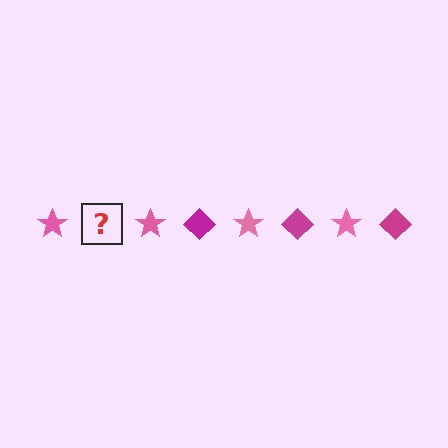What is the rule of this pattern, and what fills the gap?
The rule is that the pattern alternates between pink star and magenta diamond. The gap should be filled with a magenta diamond.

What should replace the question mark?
The question mark should be replaced with a magenta diamond.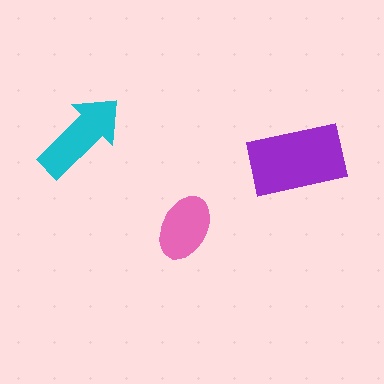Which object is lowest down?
The pink ellipse is bottommost.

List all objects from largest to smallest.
The purple rectangle, the cyan arrow, the pink ellipse.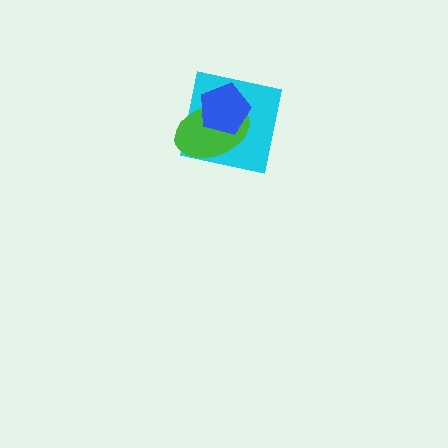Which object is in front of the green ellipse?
The blue pentagon is in front of the green ellipse.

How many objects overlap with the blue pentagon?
2 objects overlap with the blue pentagon.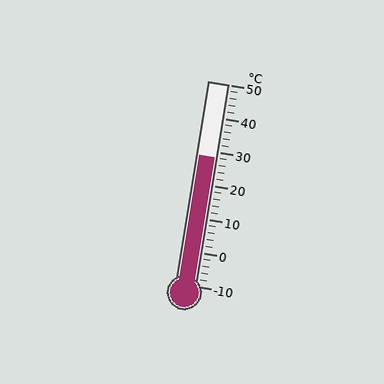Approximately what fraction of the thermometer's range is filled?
The thermometer is filled to approximately 65% of its range.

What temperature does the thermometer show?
The thermometer shows approximately 28°C.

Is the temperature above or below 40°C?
The temperature is below 40°C.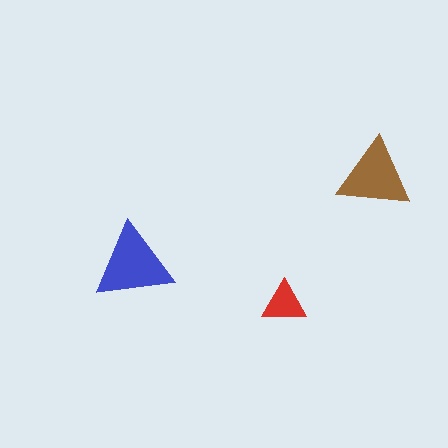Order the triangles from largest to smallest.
the blue one, the brown one, the red one.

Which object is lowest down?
The red triangle is bottommost.